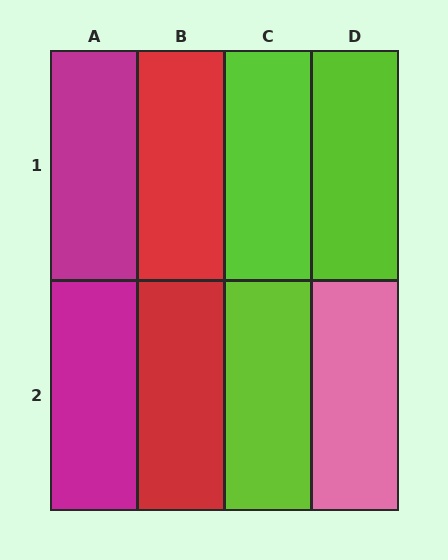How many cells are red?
2 cells are red.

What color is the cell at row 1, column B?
Red.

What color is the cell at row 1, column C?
Lime.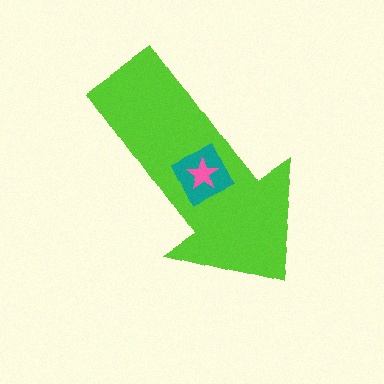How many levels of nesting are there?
3.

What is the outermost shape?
The lime arrow.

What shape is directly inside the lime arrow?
The teal diamond.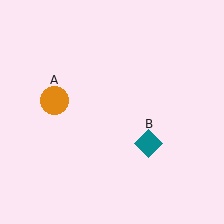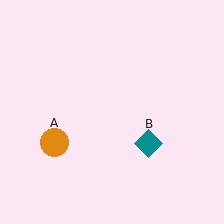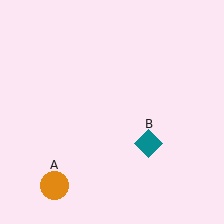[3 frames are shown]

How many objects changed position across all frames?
1 object changed position: orange circle (object A).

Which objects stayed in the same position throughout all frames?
Teal diamond (object B) remained stationary.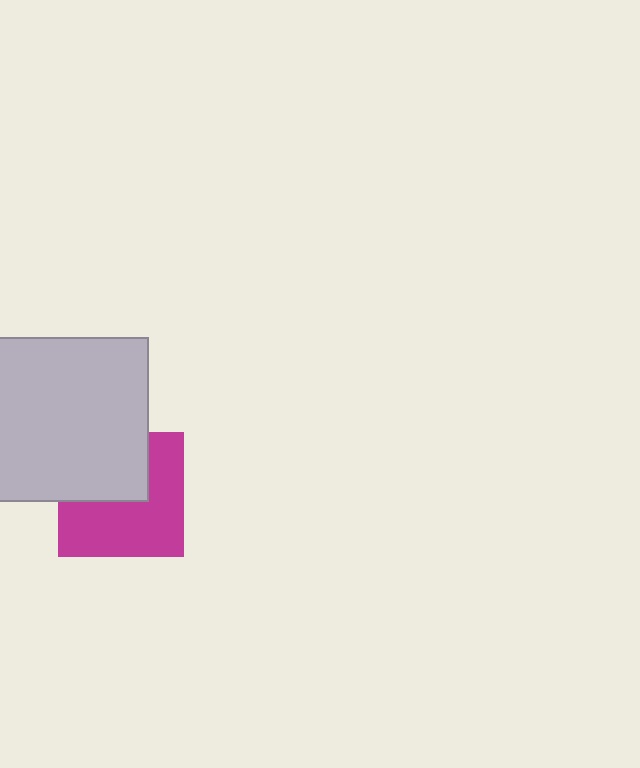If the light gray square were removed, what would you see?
You would see the complete magenta square.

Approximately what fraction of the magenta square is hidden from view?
Roughly 41% of the magenta square is hidden behind the light gray square.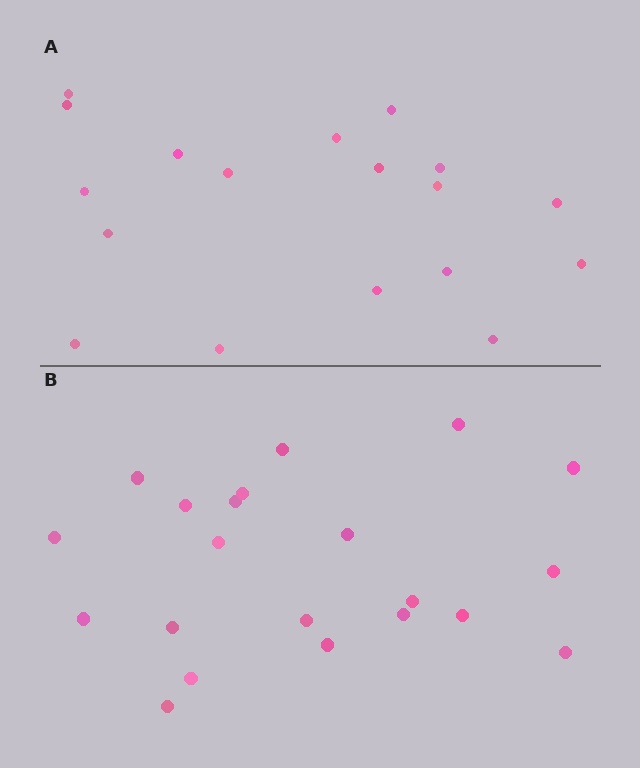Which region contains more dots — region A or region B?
Region B (the bottom region) has more dots.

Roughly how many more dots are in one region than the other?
Region B has just a few more — roughly 2 or 3 more dots than region A.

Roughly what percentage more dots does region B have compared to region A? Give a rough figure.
About 15% more.